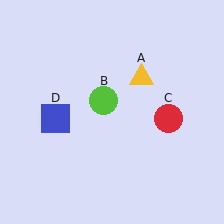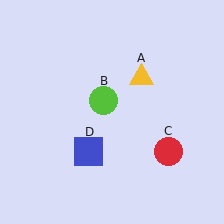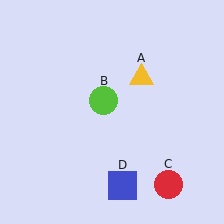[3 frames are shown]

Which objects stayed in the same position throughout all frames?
Yellow triangle (object A) and lime circle (object B) remained stationary.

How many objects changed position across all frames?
2 objects changed position: red circle (object C), blue square (object D).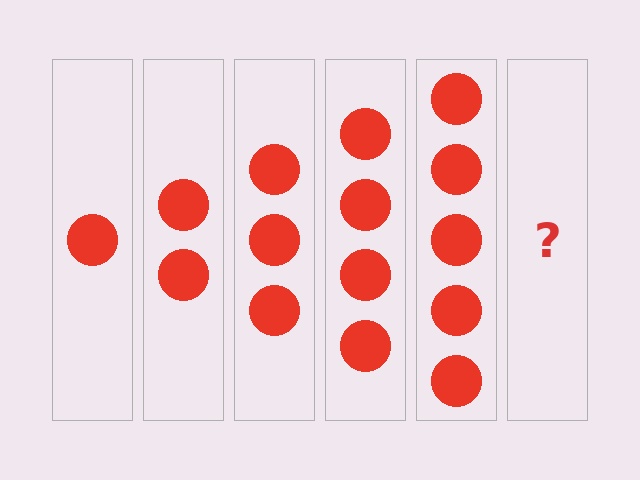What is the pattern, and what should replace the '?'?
The pattern is that each step adds one more circle. The '?' should be 6 circles.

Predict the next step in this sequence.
The next step is 6 circles.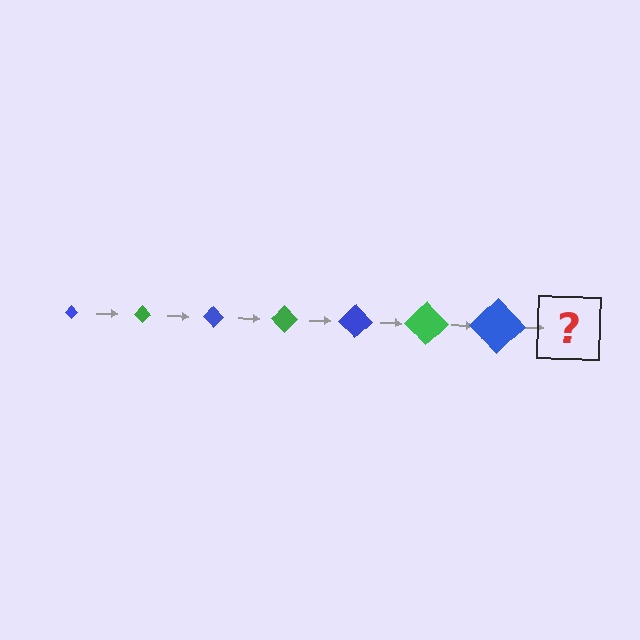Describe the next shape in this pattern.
It should be a green diamond, larger than the previous one.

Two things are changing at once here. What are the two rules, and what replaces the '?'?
The two rules are that the diamond grows larger each step and the color cycles through blue and green. The '?' should be a green diamond, larger than the previous one.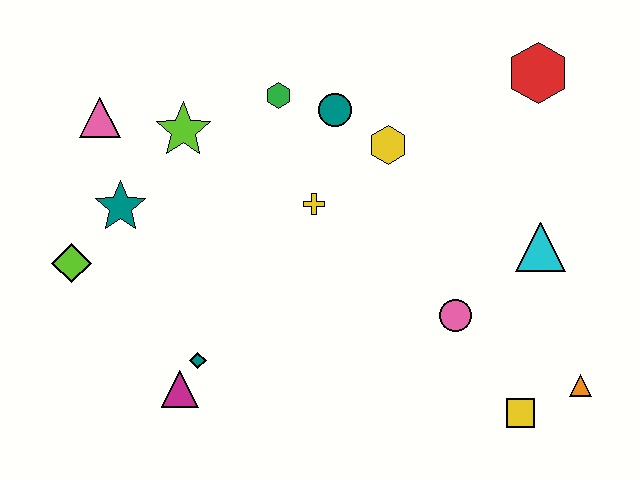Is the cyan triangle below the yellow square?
No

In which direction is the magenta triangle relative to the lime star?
The magenta triangle is below the lime star.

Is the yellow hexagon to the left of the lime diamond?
No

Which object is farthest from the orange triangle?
The pink triangle is farthest from the orange triangle.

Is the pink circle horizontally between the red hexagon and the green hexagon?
Yes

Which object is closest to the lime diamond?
The teal star is closest to the lime diamond.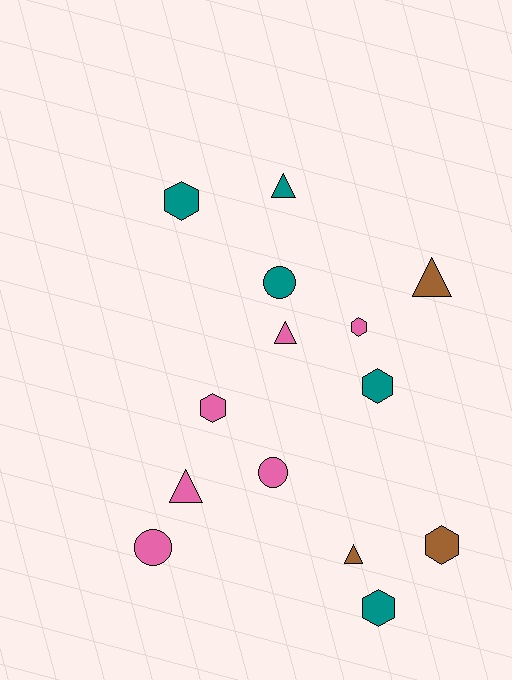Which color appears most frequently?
Pink, with 6 objects.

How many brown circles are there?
There are no brown circles.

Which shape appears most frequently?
Hexagon, with 6 objects.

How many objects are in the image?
There are 14 objects.